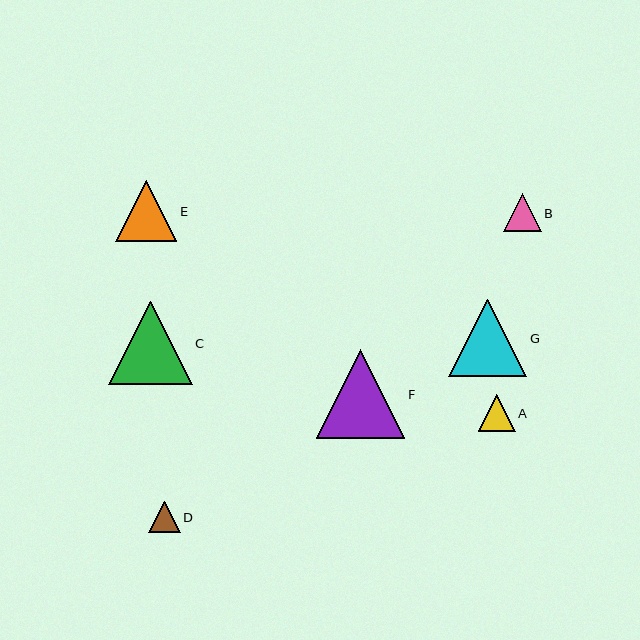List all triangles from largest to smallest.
From largest to smallest: F, C, G, E, B, A, D.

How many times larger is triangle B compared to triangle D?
Triangle B is approximately 1.2 times the size of triangle D.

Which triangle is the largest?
Triangle F is the largest with a size of approximately 88 pixels.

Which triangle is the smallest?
Triangle D is the smallest with a size of approximately 32 pixels.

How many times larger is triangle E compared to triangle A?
Triangle E is approximately 1.6 times the size of triangle A.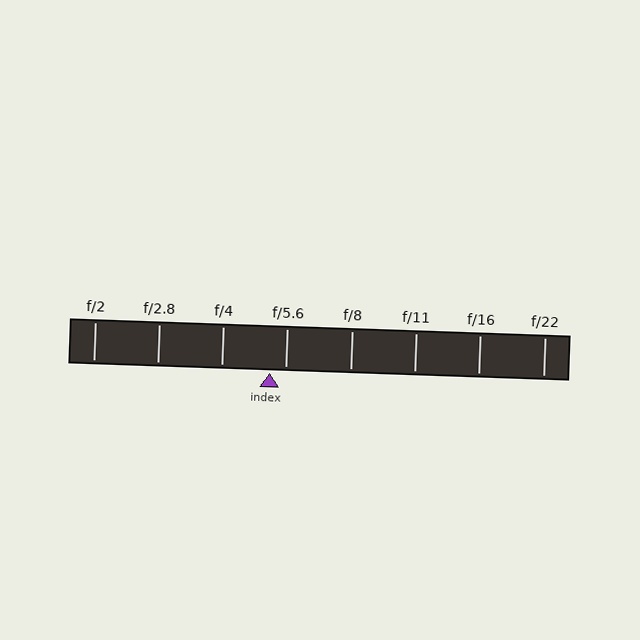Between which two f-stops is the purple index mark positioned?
The index mark is between f/4 and f/5.6.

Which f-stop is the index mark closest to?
The index mark is closest to f/5.6.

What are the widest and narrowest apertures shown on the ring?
The widest aperture shown is f/2 and the narrowest is f/22.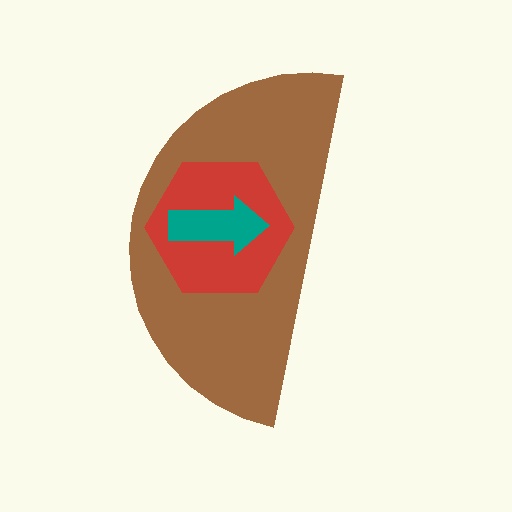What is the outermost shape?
The brown semicircle.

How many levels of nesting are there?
3.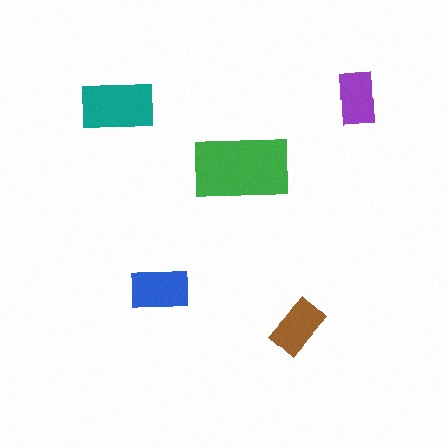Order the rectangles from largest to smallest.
the green one, the teal one, the blue one, the brown one, the purple one.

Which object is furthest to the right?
The purple rectangle is rightmost.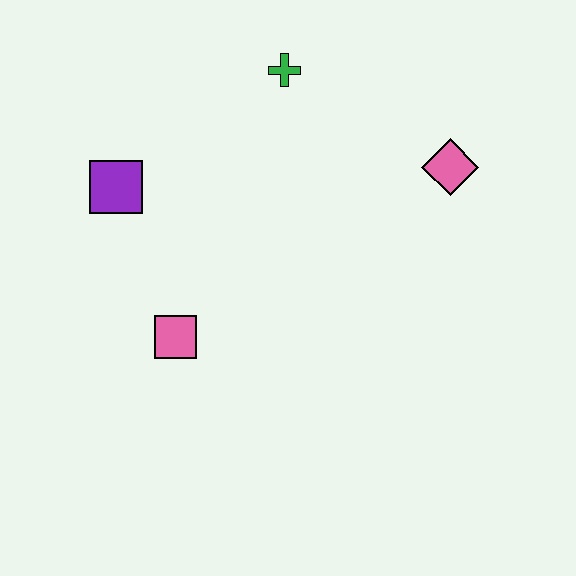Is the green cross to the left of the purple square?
No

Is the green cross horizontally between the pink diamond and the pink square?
Yes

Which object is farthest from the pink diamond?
The purple square is farthest from the pink diamond.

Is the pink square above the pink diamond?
No